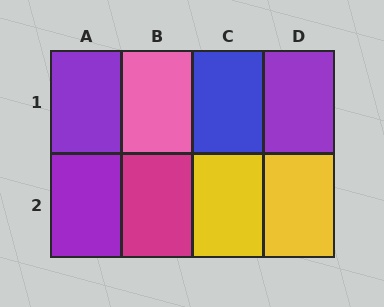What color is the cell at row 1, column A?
Purple.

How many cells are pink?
1 cell is pink.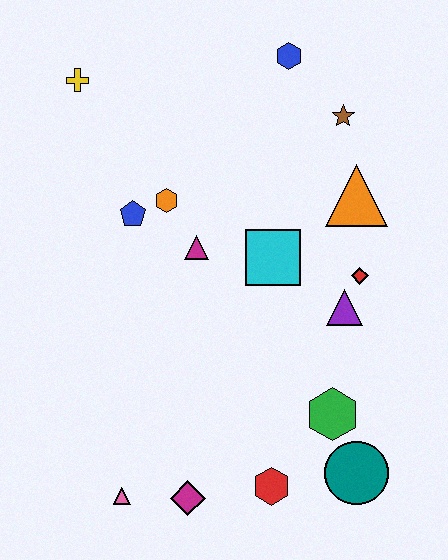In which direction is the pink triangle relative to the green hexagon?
The pink triangle is to the left of the green hexagon.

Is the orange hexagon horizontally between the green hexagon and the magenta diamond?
No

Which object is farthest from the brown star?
The pink triangle is farthest from the brown star.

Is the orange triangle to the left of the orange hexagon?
No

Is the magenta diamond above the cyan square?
No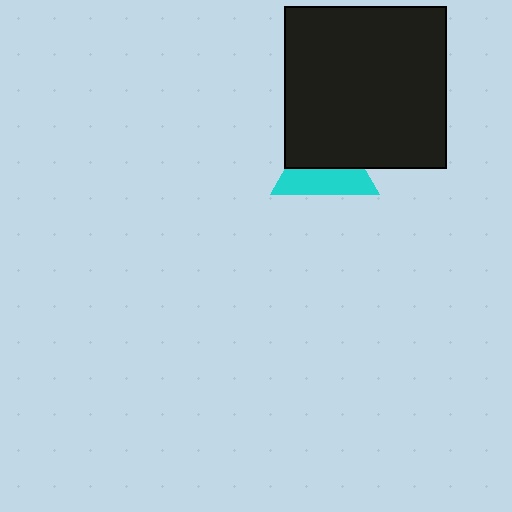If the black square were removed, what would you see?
You would see the complete cyan triangle.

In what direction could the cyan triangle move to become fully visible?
The cyan triangle could move down. That would shift it out from behind the black square entirely.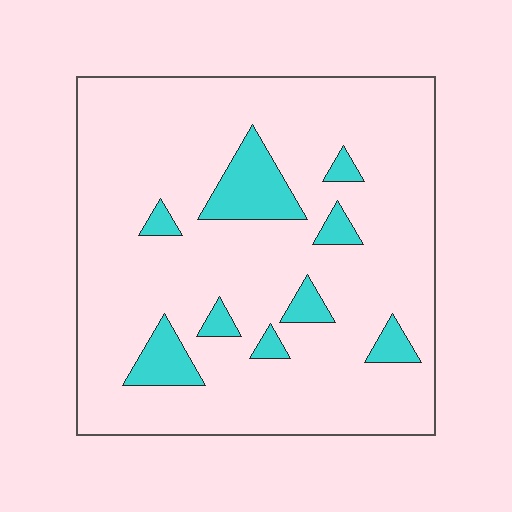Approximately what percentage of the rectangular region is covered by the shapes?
Approximately 10%.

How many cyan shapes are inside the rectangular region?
9.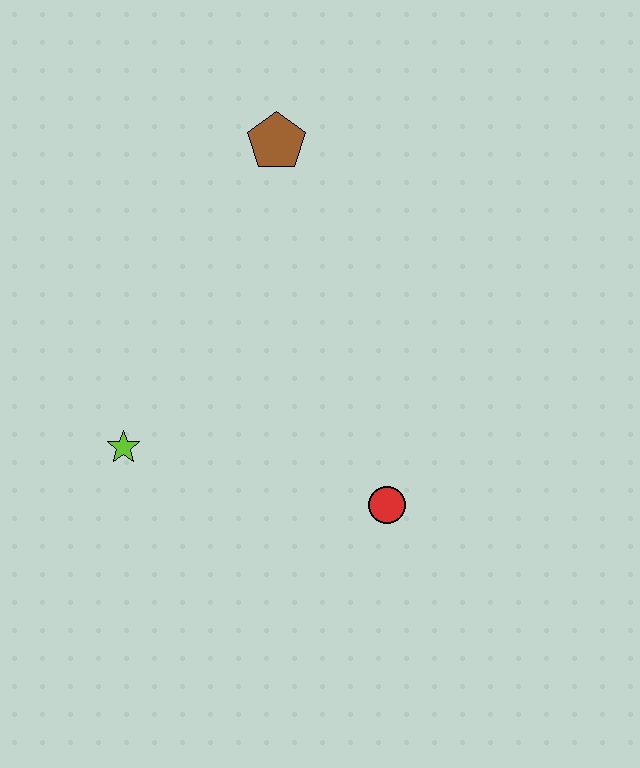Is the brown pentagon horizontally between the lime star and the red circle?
Yes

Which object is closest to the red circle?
The lime star is closest to the red circle.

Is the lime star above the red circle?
Yes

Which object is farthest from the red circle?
The brown pentagon is farthest from the red circle.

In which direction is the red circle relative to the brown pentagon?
The red circle is below the brown pentagon.